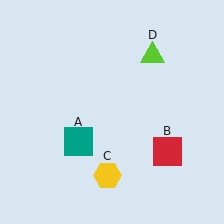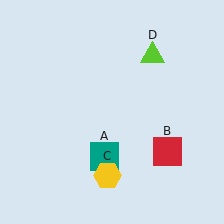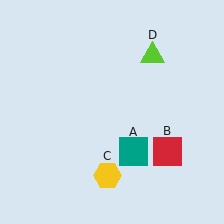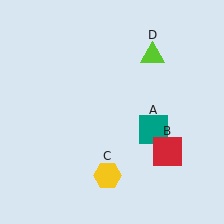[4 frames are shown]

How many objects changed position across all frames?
1 object changed position: teal square (object A).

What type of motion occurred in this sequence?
The teal square (object A) rotated counterclockwise around the center of the scene.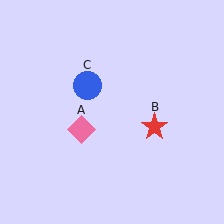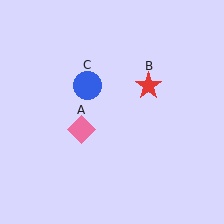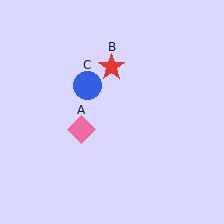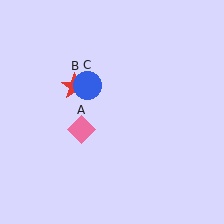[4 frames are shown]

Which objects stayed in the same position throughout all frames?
Pink diamond (object A) and blue circle (object C) remained stationary.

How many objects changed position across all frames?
1 object changed position: red star (object B).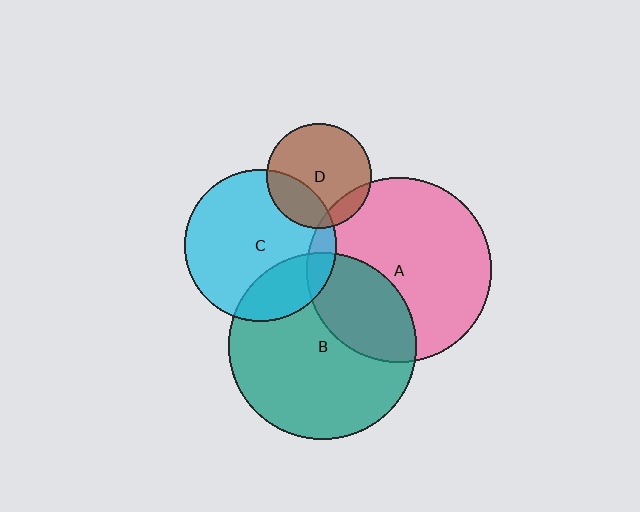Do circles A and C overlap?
Yes.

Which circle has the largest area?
Circle B (teal).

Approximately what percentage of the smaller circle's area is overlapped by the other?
Approximately 10%.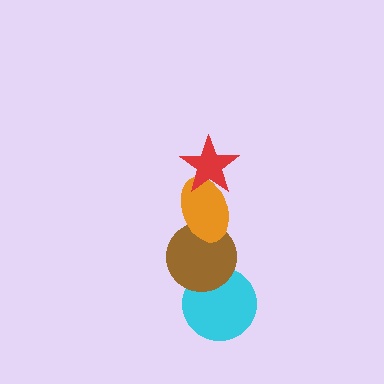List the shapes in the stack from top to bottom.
From top to bottom: the red star, the orange ellipse, the brown circle, the cyan circle.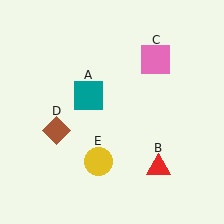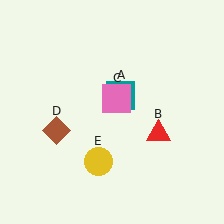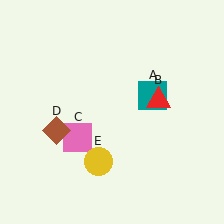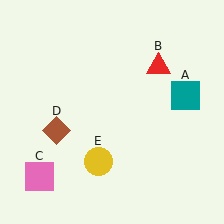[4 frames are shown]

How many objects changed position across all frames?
3 objects changed position: teal square (object A), red triangle (object B), pink square (object C).